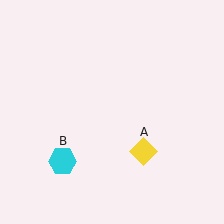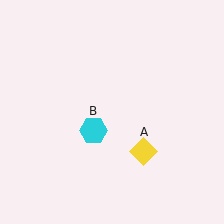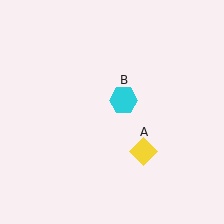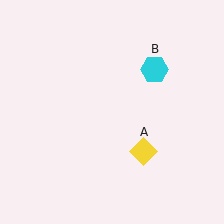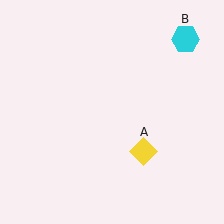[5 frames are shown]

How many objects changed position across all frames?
1 object changed position: cyan hexagon (object B).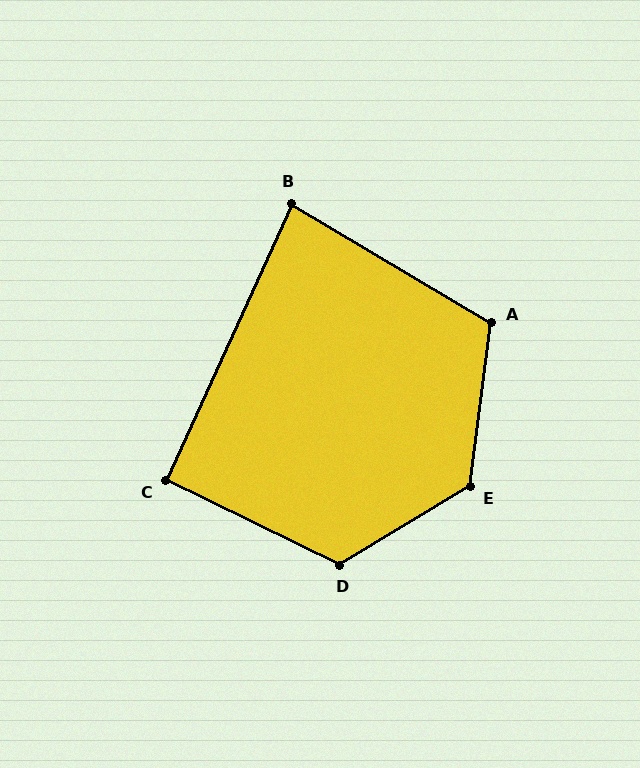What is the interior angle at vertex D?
Approximately 123 degrees (obtuse).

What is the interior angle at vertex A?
Approximately 113 degrees (obtuse).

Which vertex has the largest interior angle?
E, at approximately 128 degrees.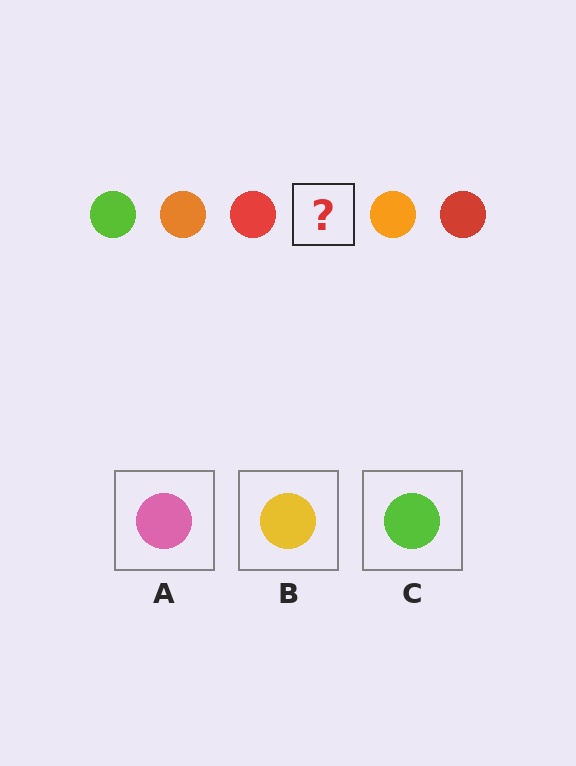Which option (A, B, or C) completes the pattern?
C.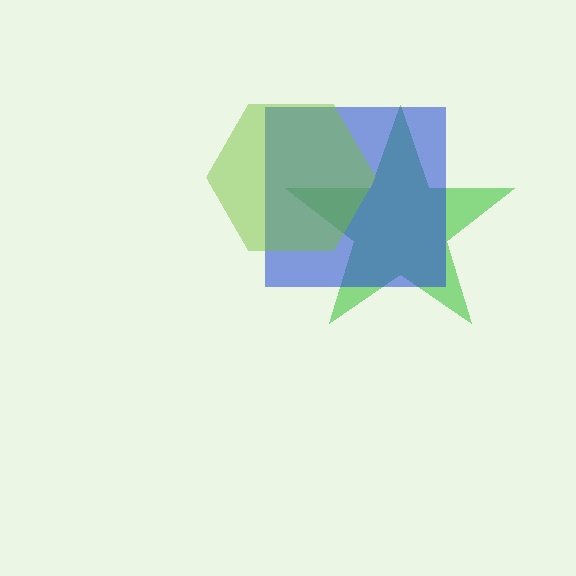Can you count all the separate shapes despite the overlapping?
Yes, there are 3 separate shapes.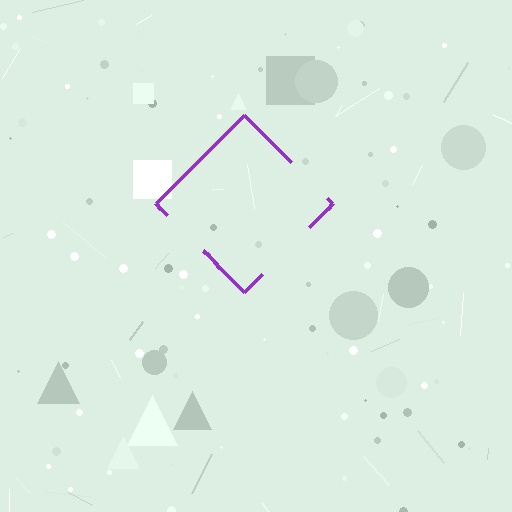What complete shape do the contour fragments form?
The contour fragments form a diamond.